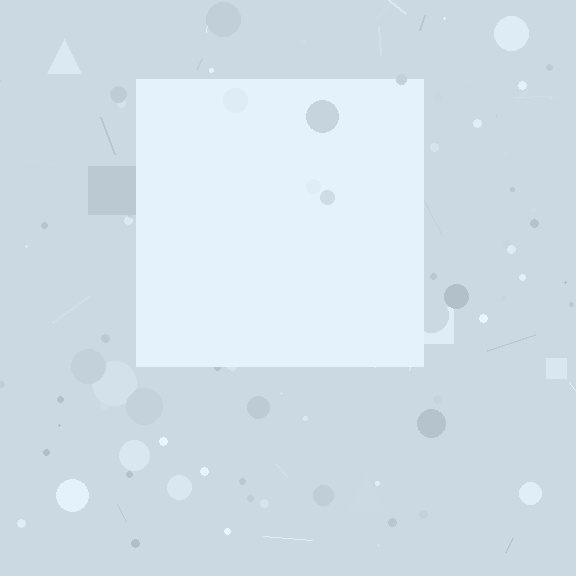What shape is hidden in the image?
A square is hidden in the image.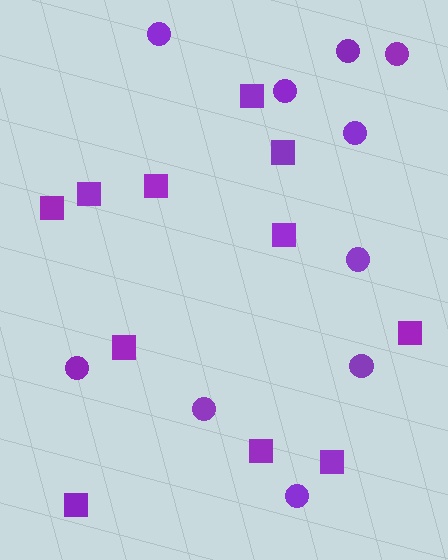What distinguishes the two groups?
There are 2 groups: one group of squares (11) and one group of circles (10).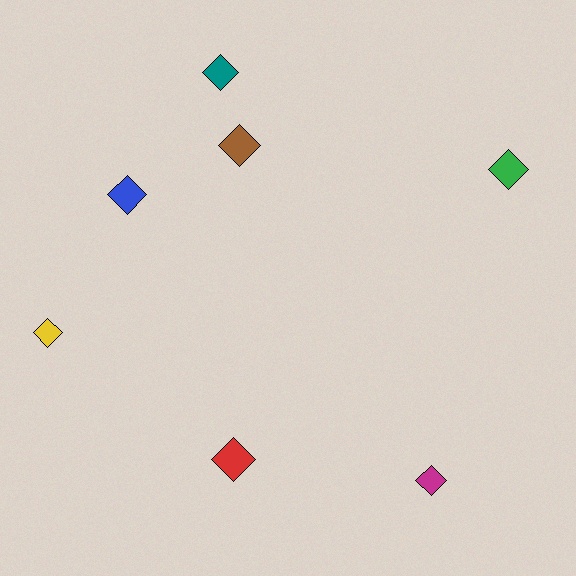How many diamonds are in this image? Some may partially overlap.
There are 7 diamonds.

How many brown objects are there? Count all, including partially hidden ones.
There is 1 brown object.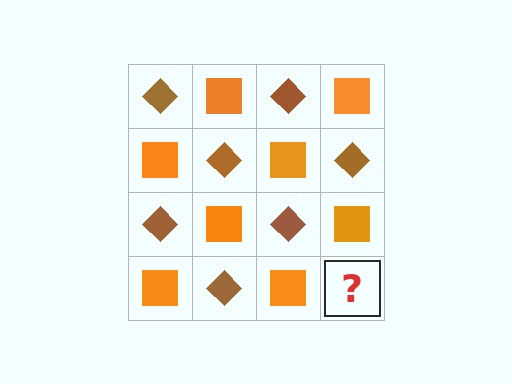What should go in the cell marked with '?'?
The missing cell should contain a brown diamond.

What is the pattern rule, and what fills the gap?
The rule is that it alternates brown diamond and orange square in a checkerboard pattern. The gap should be filled with a brown diamond.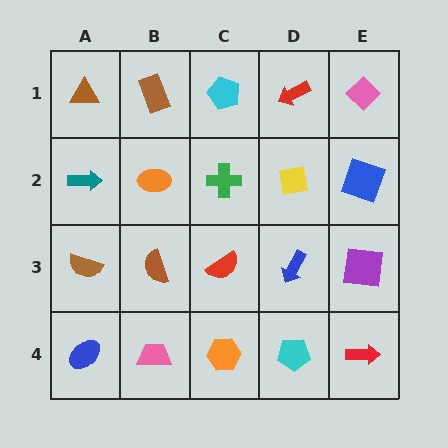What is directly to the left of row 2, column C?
An orange ellipse.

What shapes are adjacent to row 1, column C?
A green cross (row 2, column C), a brown rectangle (row 1, column B), a red arrow (row 1, column D).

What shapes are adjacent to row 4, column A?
A brown semicircle (row 3, column A), a pink trapezoid (row 4, column B).